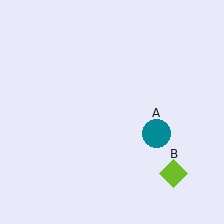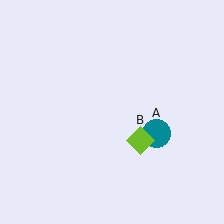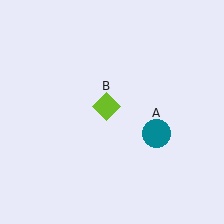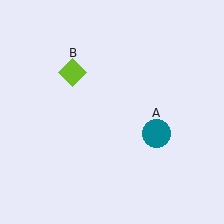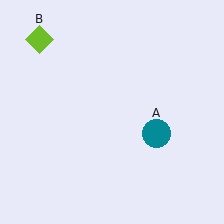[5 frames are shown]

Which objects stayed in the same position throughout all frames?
Teal circle (object A) remained stationary.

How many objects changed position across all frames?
1 object changed position: lime diamond (object B).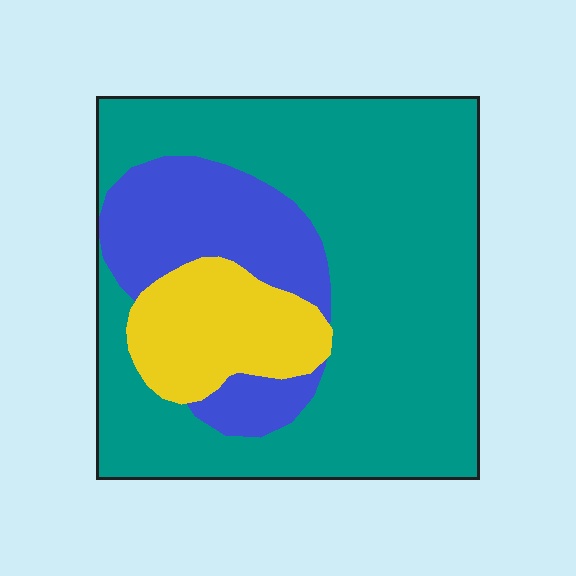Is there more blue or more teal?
Teal.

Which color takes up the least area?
Yellow, at roughly 15%.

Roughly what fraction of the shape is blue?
Blue takes up about one fifth (1/5) of the shape.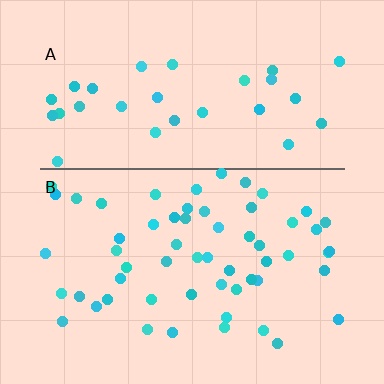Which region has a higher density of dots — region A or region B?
B (the bottom).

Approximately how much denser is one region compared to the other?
Approximately 1.8× — region B over region A.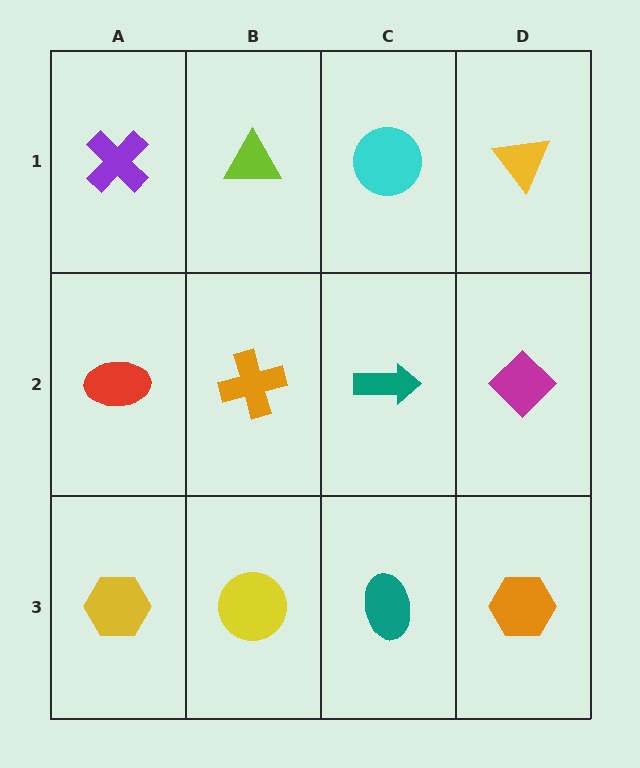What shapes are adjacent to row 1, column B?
An orange cross (row 2, column B), a purple cross (row 1, column A), a cyan circle (row 1, column C).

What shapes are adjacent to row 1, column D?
A magenta diamond (row 2, column D), a cyan circle (row 1, column C).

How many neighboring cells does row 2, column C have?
4.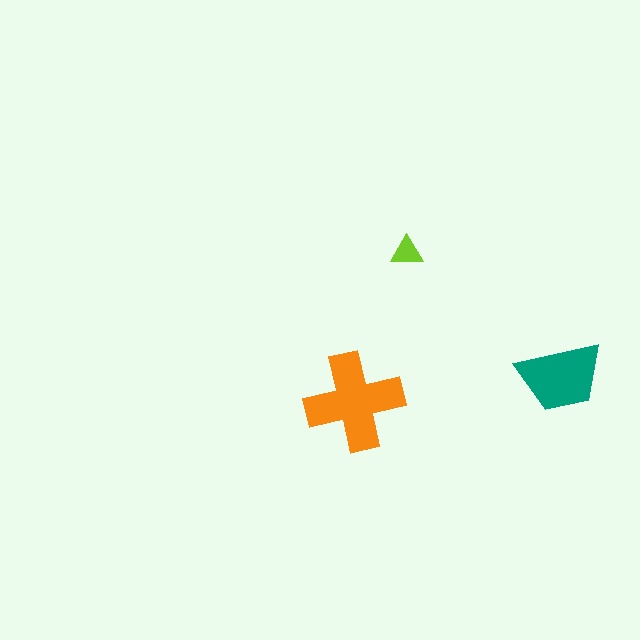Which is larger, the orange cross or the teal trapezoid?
The orange cross.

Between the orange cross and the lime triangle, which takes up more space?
The orange cross.